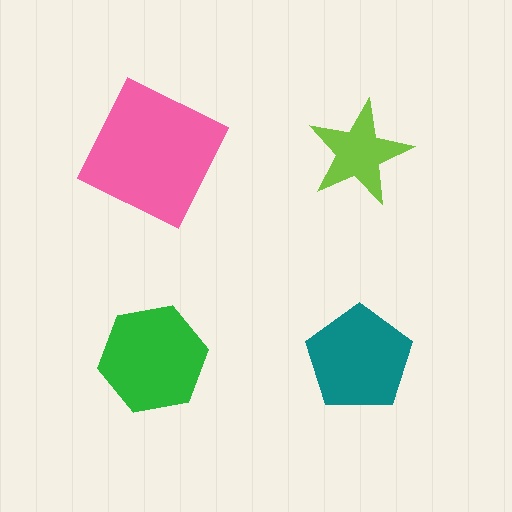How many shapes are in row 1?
2 shapes.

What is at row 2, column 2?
A teal pentagon.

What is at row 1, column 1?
A pink square.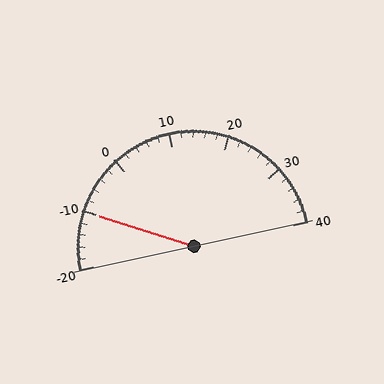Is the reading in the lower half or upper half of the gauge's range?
The reading is in the lower half of the range (-20 to 40).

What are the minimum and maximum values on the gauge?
The gauge ranges from -20 to 40.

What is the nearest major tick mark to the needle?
The nearest major tick mark is -10.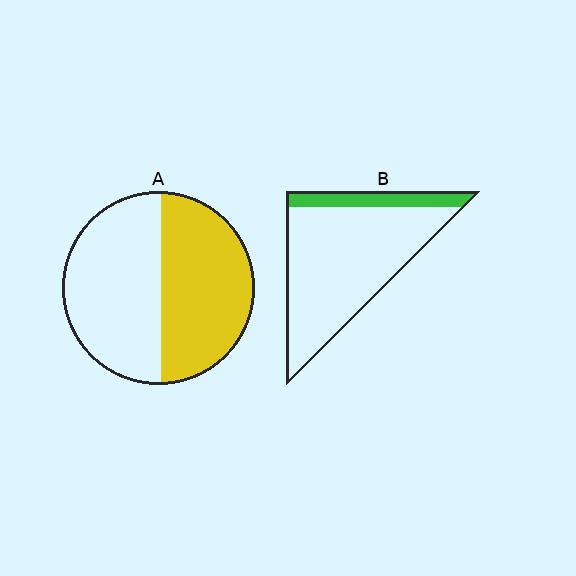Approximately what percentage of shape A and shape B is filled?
A is approximately 50% and B is approximately 15%.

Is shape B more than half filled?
No.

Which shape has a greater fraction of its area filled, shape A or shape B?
Shape A.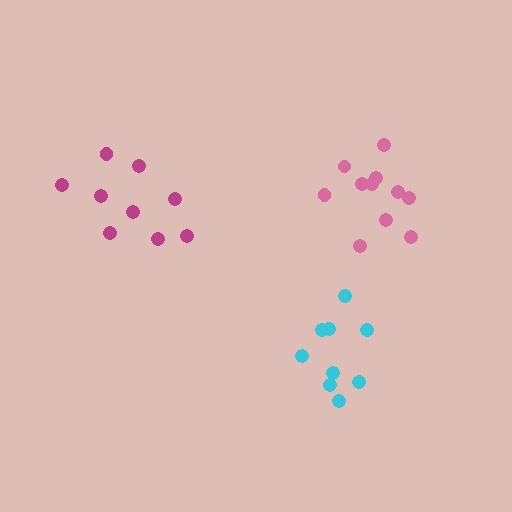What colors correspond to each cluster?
The clusters are colored: magenta, pink, cyan.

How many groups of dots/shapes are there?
There are 3 groups.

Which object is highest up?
The pink cluster is topmost.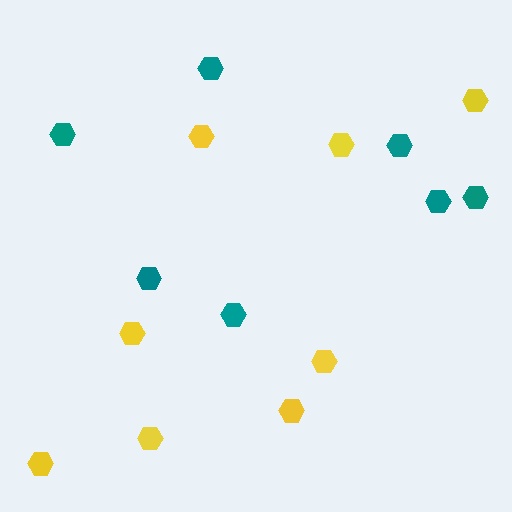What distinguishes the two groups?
There are 2 groups: one group of teal hexagons (7) and one group of yellow hexagons (8).